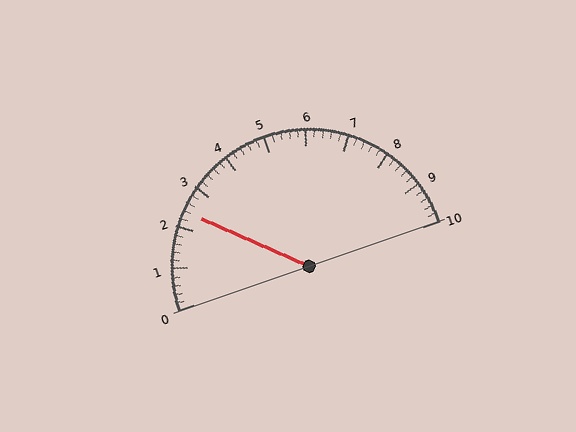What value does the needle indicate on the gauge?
The needle indicates approximately 2.4.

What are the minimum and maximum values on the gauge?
The gauge ranges from 0 to 10.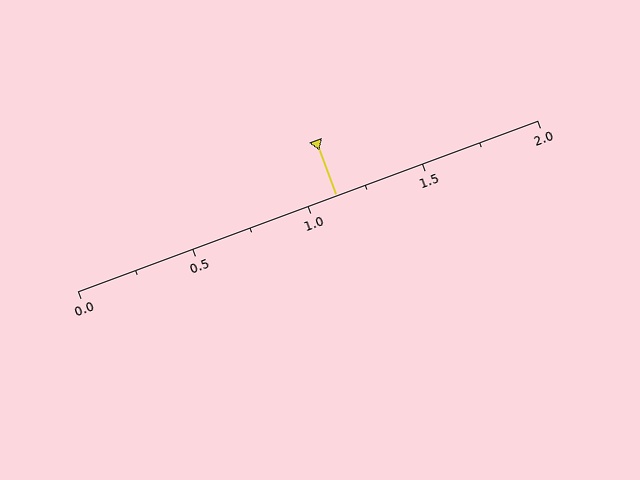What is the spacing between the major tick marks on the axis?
The major ticks are spaced 0.5 apart.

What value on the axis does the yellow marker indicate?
The marker indicates approximately 1.12.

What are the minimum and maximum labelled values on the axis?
The axis runs from 0.0 to 2.0.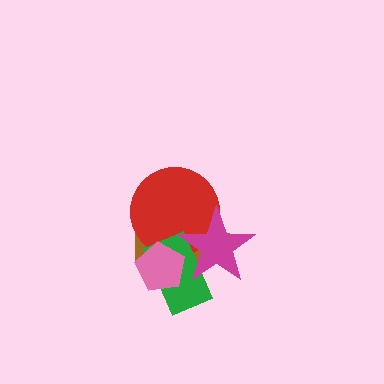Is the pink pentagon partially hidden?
No, no other shape covers it.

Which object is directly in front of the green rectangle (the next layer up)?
The magenta star is directly in front of the green rectangle.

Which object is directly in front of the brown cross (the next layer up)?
The red circle is directly in front of the brown cross.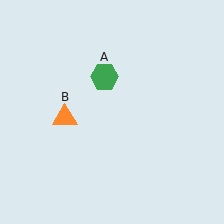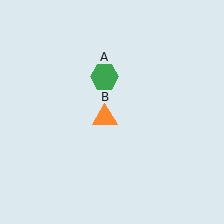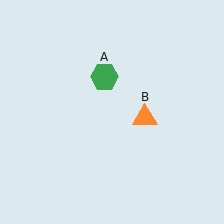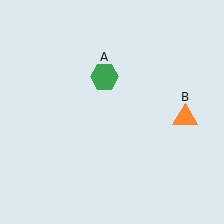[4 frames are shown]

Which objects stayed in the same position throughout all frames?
Green hexagon (object A) remained stationary.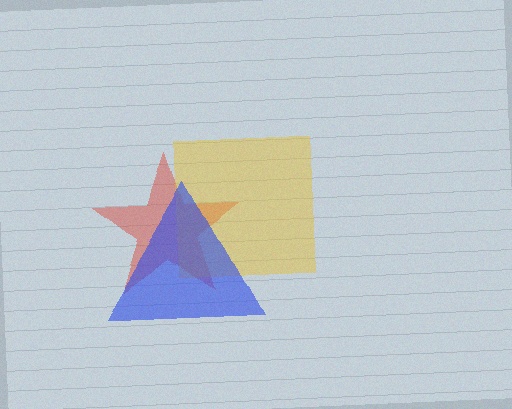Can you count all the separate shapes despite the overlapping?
Yes, there are 3 separate shapes.